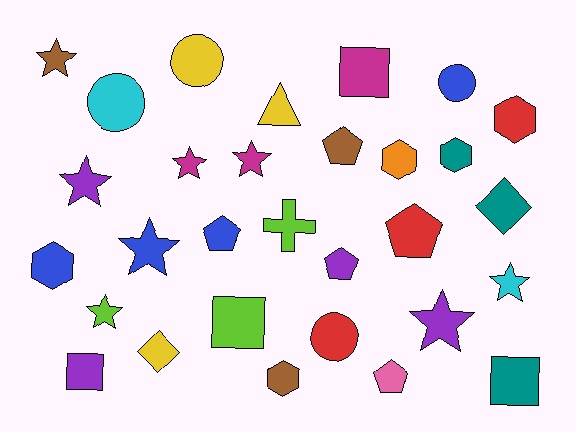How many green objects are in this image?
There are no green objects.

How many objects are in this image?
There are 30 objects.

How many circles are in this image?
There are 4 circles.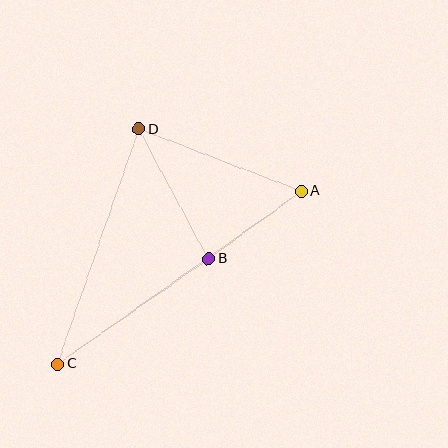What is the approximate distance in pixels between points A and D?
The distance between A and D is approximately 174 pixels.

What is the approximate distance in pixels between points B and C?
The distance between B and C is approximately 184 pixels.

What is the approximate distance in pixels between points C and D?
The distance between C and D is approximately 248 pixels.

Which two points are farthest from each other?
Points A and C are farthest from each other.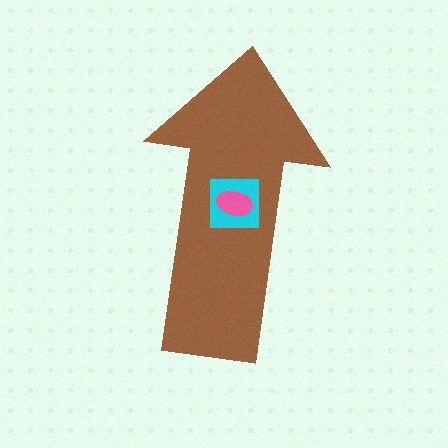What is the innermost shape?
The pink ellipse.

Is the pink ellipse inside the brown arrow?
Yes.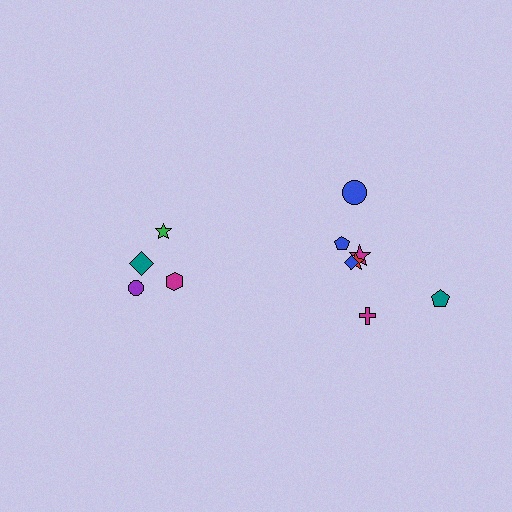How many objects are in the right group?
There are 7 objects.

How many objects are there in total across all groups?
There are 11 objects.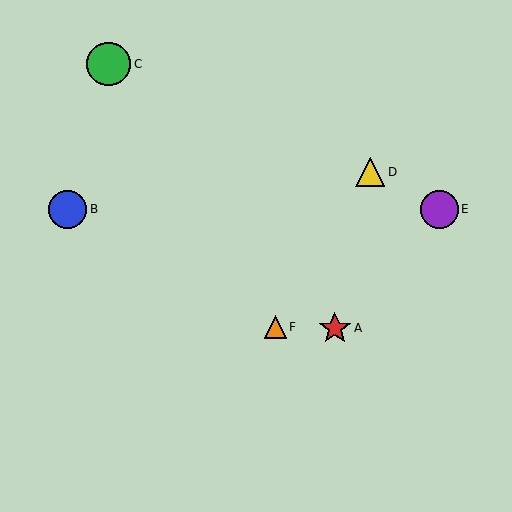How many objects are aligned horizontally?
2 objects (B, E) are aligned horizontally.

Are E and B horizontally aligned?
Yes, both are at y≈209.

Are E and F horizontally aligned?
No, E is at y≈209 and F is at y≈327.